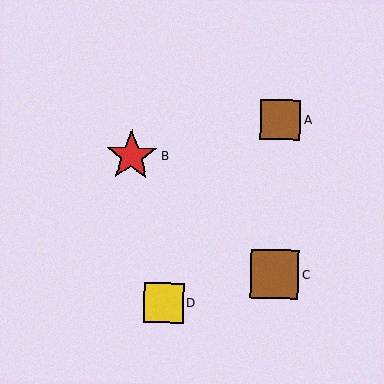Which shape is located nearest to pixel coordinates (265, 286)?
The brown square (labeled C) at (275, 274) is nearest to that location.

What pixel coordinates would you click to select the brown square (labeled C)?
Click at (275, 274) to select the brown square C.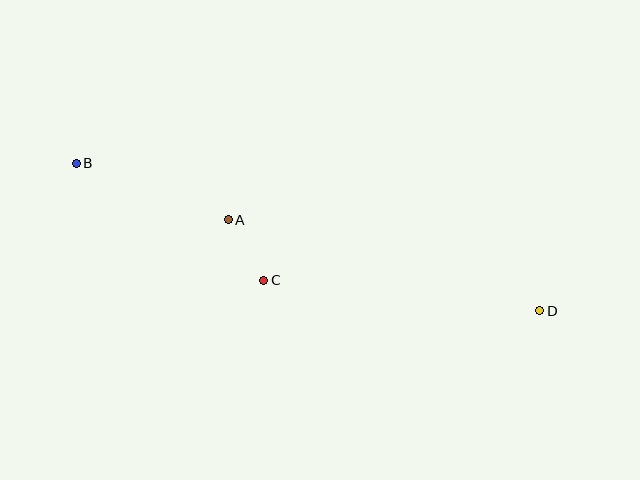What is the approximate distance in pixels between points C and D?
The distance between C and D is approximately 278 pixels.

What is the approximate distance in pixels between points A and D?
The distance between A and D is approximately 325 pixels.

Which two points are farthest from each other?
Points B and D are farthest from each other.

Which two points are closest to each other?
Points A and C are closest to each other.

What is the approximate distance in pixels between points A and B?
The distance between A and B is approximately 162 pixels.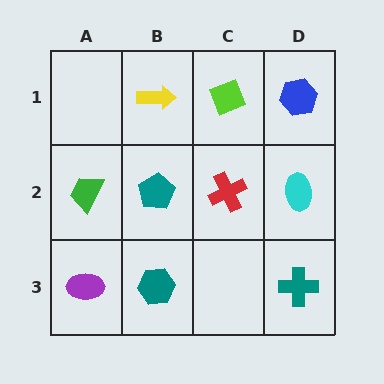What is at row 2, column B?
A teal pentagon.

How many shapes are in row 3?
3 shapes.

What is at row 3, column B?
A teal hexagon.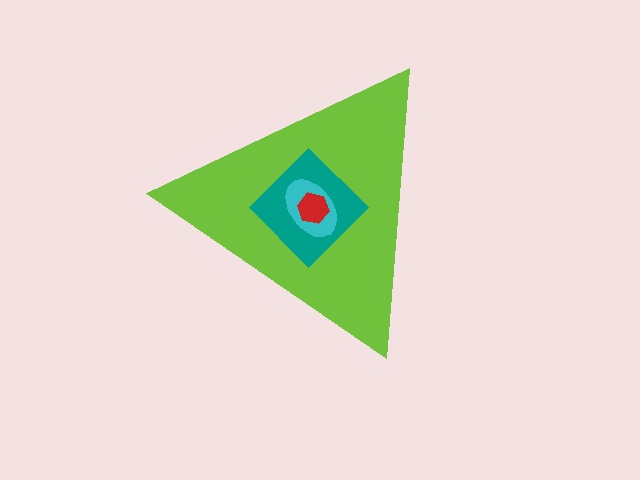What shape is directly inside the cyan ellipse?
The red hexagon.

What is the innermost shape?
The red hexagon.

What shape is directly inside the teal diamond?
The cyan ellipse.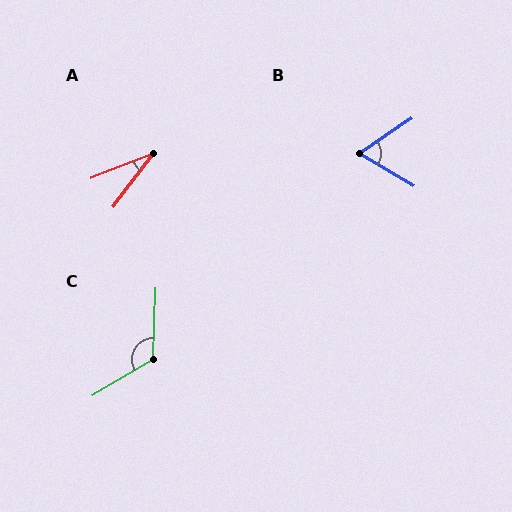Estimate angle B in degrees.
Approximately 65 degrees.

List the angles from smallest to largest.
A (32°), B (65°), C (122°).